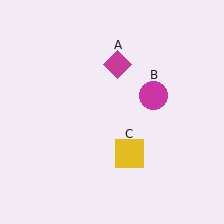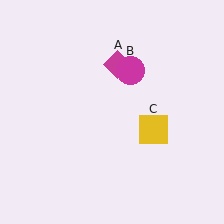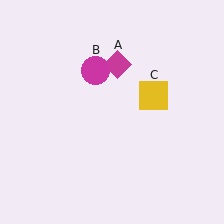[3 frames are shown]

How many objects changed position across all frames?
2 objects changed position: magenta circle (object B), yellow square (object C).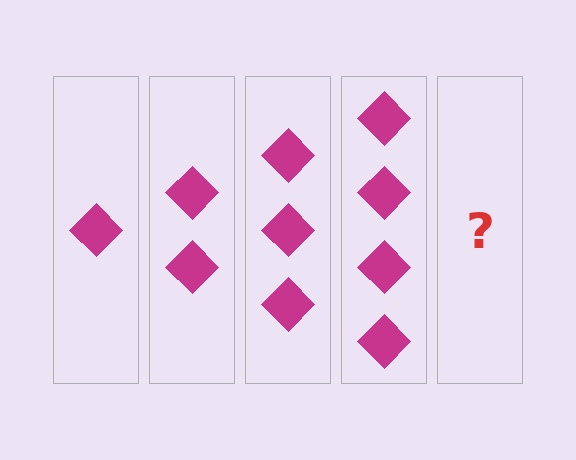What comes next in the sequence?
The next element should be 5 diamonds.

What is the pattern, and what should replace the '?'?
The pattern is that each step adds one more diamond. The '?' should be 5 diamonds.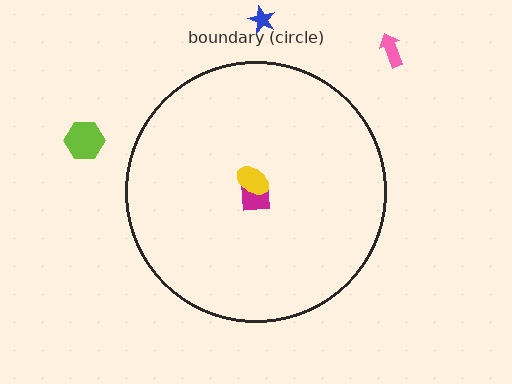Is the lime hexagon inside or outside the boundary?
Outside.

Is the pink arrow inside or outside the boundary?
Outside.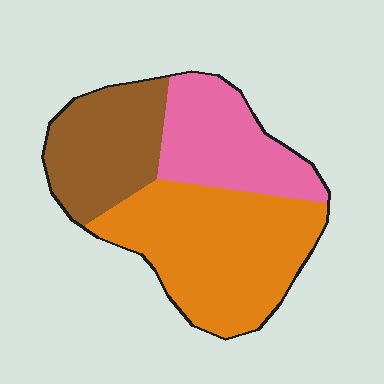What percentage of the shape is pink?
Pink takes up about one quarter (1/4) of the shape.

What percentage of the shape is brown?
Brown takes up about one quarter (1/4) of the shape.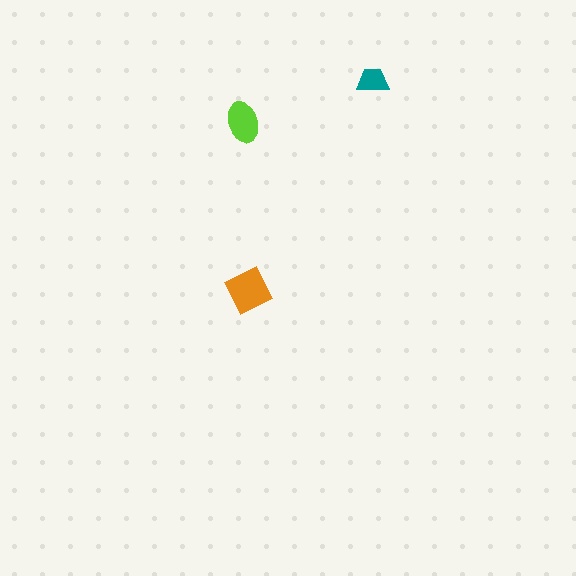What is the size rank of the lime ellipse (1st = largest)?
2nd.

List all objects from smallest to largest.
The teal trapezoid, the lime ellipse, the orange square.